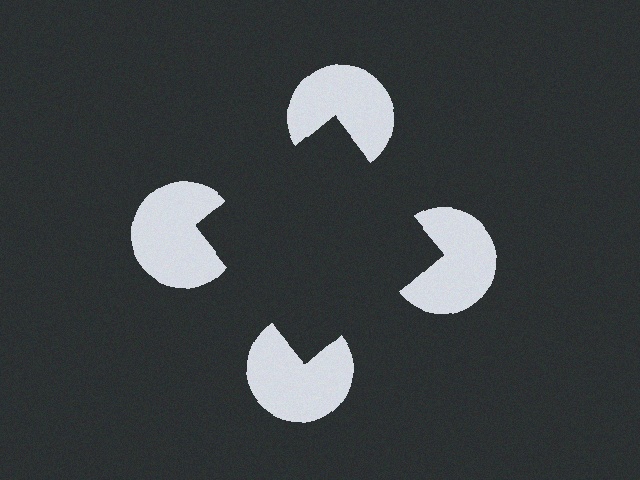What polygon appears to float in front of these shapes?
An illusory square — its edges are inferred from the aligned wedge cuts in the pac-man discs, not physically drawn.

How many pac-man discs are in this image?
There are 4 — one at each vertex of the illusory square.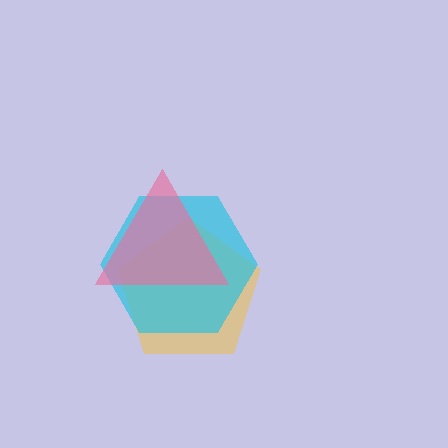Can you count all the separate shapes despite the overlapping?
Yes, there are 3 separate shapes.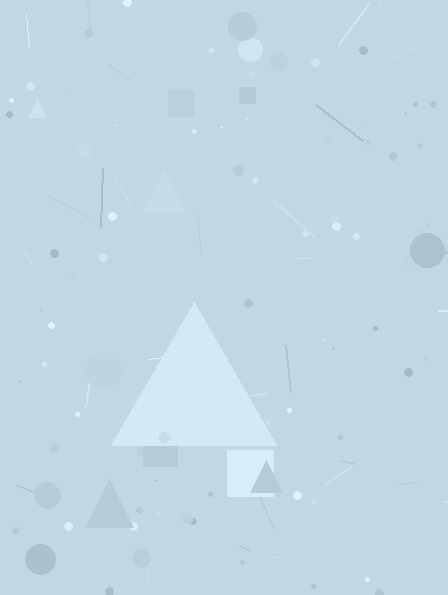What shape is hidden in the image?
A triangle is hidden in the image.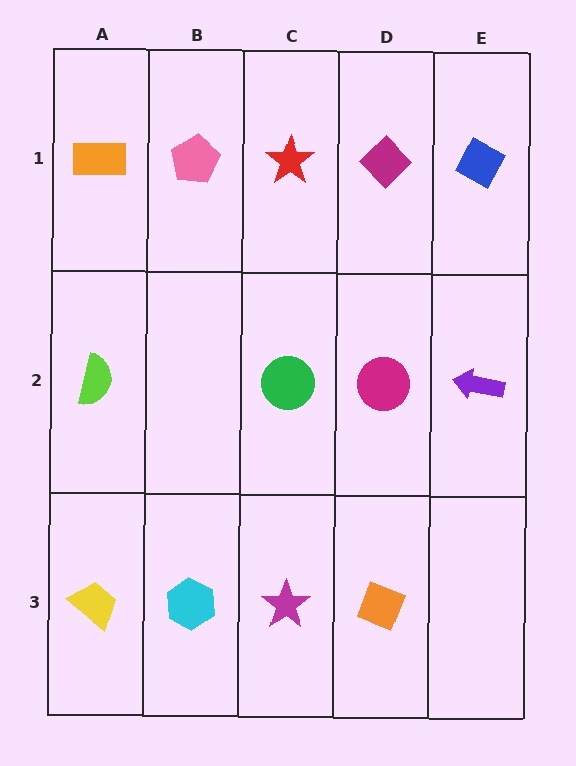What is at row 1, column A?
An orange rectangle.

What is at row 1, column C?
A red star.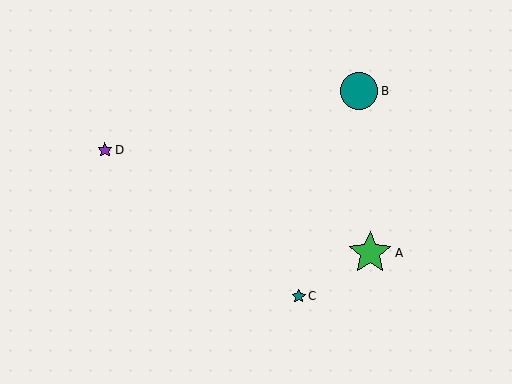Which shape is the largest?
The green star (labeled A) is the largest.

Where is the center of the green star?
The center of the green star is at (370, 253).